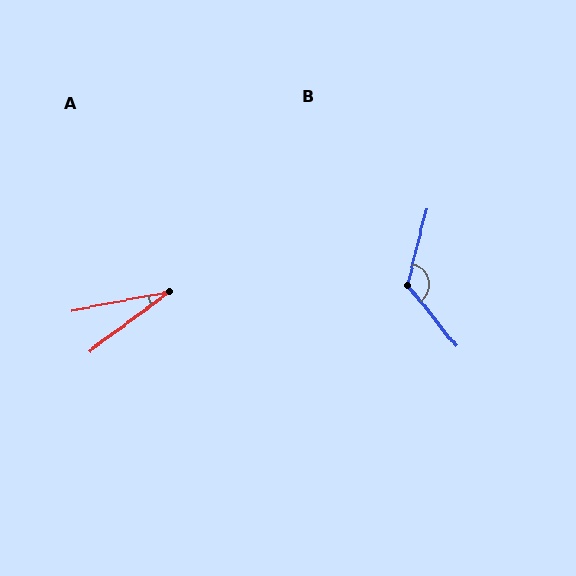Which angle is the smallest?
A, at approximately 26 degrees.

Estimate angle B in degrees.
Approximately 127 degrees.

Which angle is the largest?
B, at approximately 127 degrees.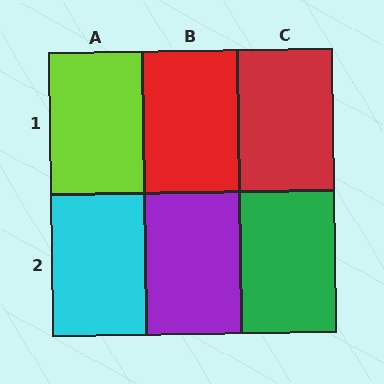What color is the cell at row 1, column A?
Lime.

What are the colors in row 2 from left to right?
Cyan, purple, green.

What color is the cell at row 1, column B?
Red.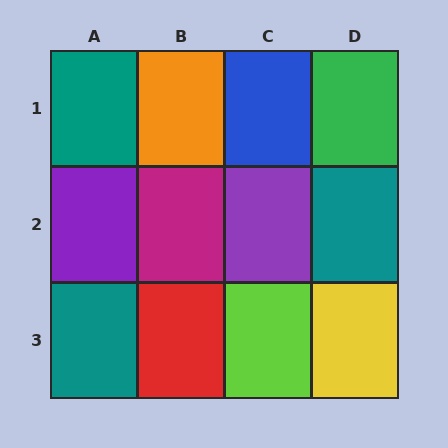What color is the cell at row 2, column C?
Purple.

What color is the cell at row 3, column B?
Red.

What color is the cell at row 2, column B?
Magenta.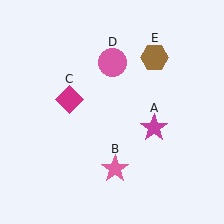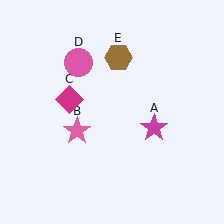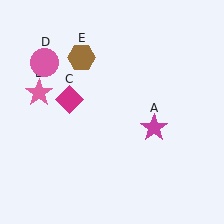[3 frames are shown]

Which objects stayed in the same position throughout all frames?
Magenta star (object A) and magenta diamond (object C) remained stationary.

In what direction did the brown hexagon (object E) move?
The brown hexagon (object E) moved left.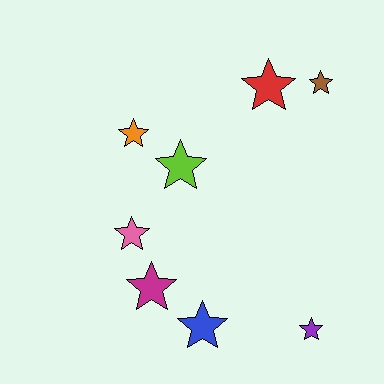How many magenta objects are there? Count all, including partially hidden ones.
There is 1 magenta object.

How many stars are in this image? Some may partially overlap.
There are 8 stars.